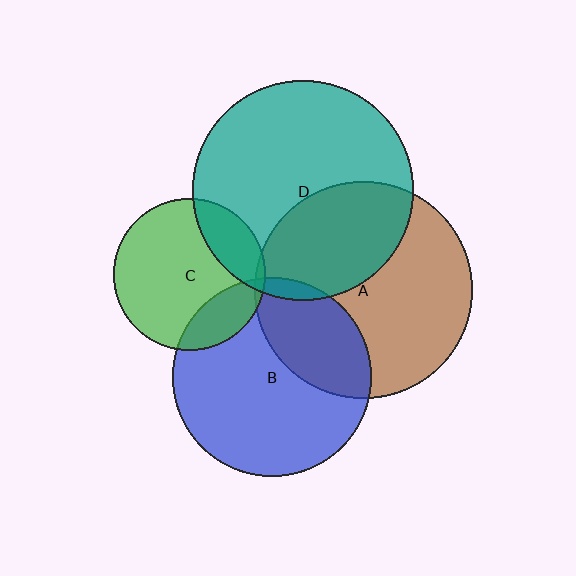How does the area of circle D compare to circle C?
Approximately 2.1 times.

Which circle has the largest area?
Circle D (teal).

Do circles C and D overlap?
Yes.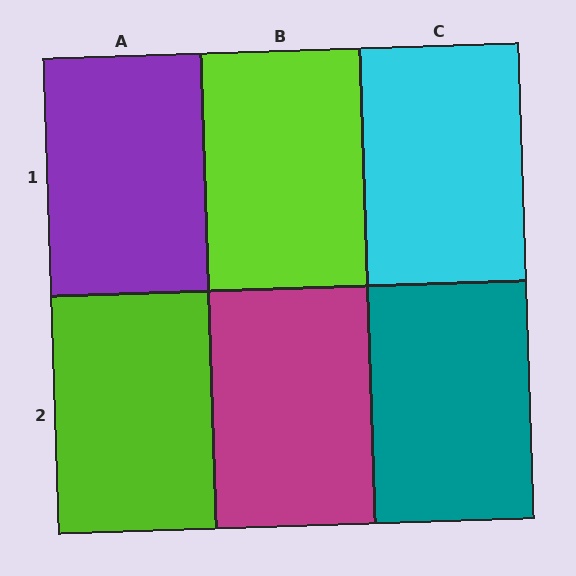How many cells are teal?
1 cell is teal.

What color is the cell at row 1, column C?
Cyan.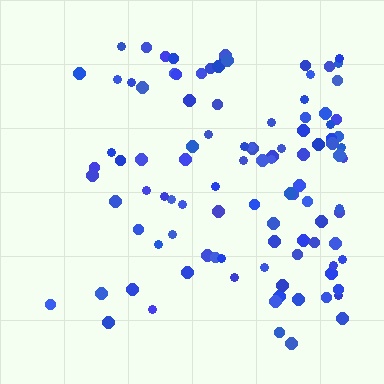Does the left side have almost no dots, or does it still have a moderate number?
Still a moderate number, just noticeably fewer than the right.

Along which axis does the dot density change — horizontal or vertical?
Horizontal.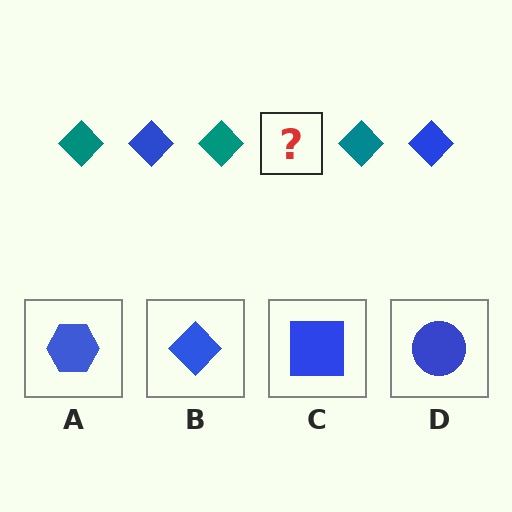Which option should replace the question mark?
Option B.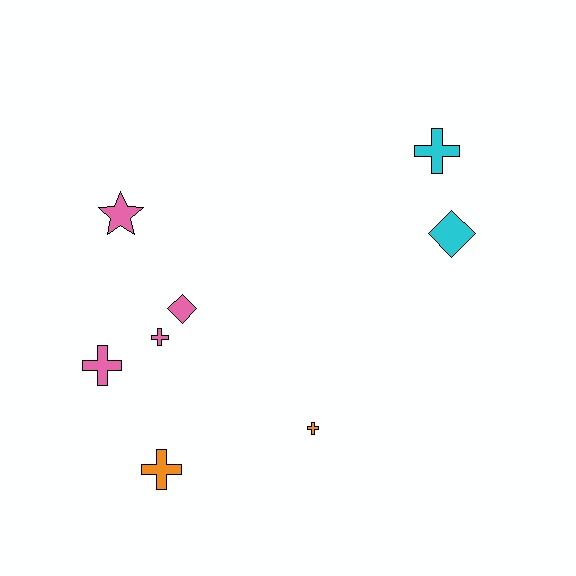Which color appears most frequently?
Pink, with 4 objects.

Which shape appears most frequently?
Cross, with 5 objects.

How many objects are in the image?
There are 8 objects.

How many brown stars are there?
There are no brown stars.